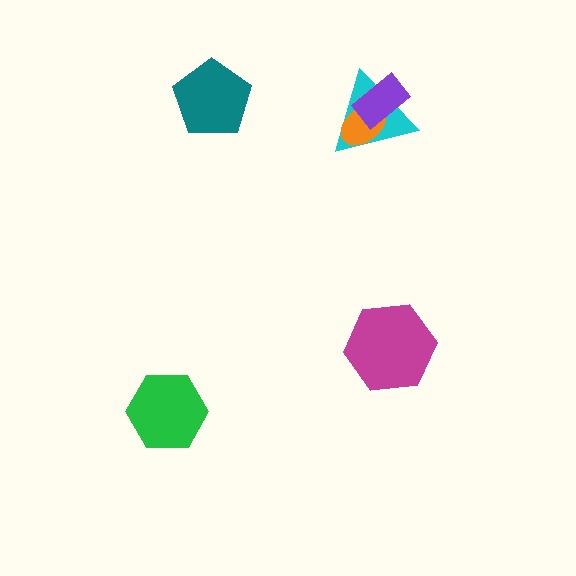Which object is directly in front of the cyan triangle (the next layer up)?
The orange ellipse is directly in front of the cyan triangle.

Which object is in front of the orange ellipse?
The purple rectangle is in front of the orange ellipse.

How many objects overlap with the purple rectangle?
2 objects overlap with the purple rectangle.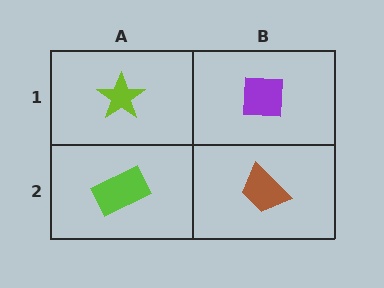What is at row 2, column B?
A brown trapezoid.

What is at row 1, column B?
A purple square.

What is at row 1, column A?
A lime star.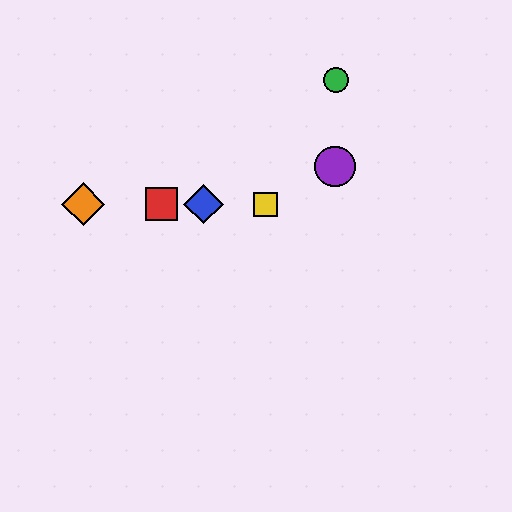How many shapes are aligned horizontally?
4 shapes (the red square, the blue diamond, the yellow square, the orange diamond) are aligned horizontally.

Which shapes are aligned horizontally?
The red square, the blue diamond, the yellow square, the orange diamond are aligned horizontally.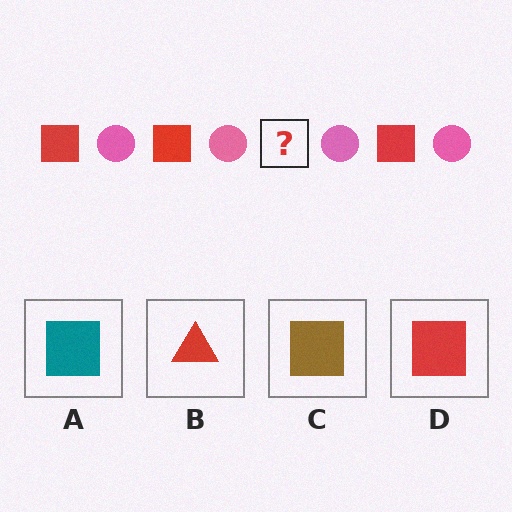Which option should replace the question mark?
Option D.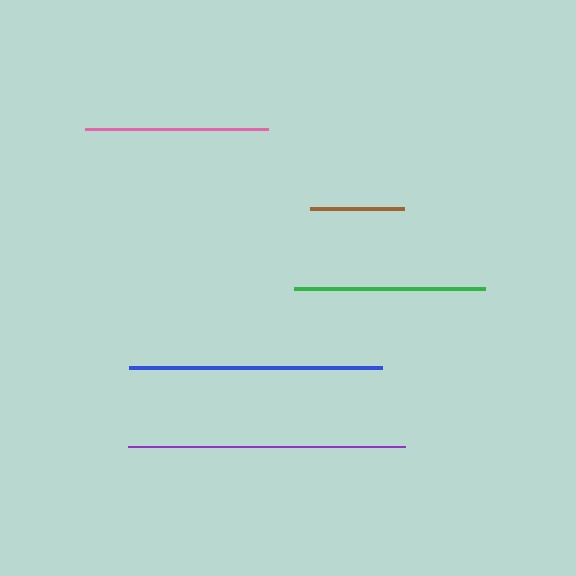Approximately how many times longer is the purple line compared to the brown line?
The purple line is approximately 3.0 times the length of the brown line.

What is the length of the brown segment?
The brown segment is approximately 94 pixels long.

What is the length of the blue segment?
The blue segment is approximately 254 pixels long.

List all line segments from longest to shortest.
From longest to shortest: purple, blue, green, pink, brown.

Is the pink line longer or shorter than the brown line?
The pink line is longer than the brown line.